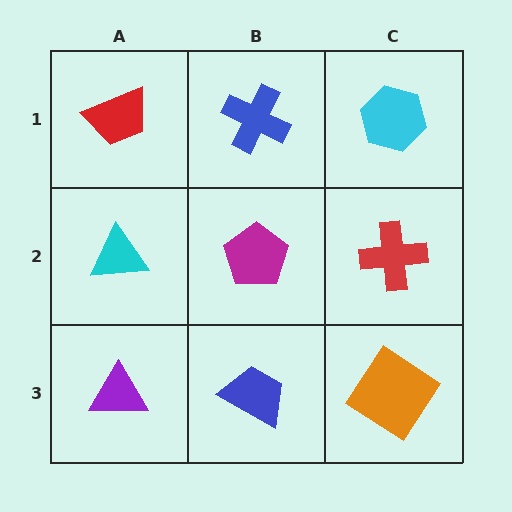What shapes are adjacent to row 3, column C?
A red cross (row 2, column C), a blue trapezoid (row 3, column B).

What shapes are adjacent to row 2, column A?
A red trapezoid (row 1, column A), a purple triangle (row 3, column A), a magenta pentagon (row 2, column B).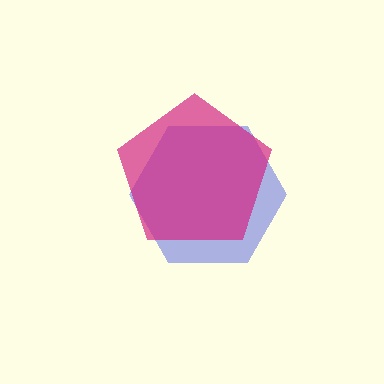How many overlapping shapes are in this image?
There are 2 overlapping shapes in the image.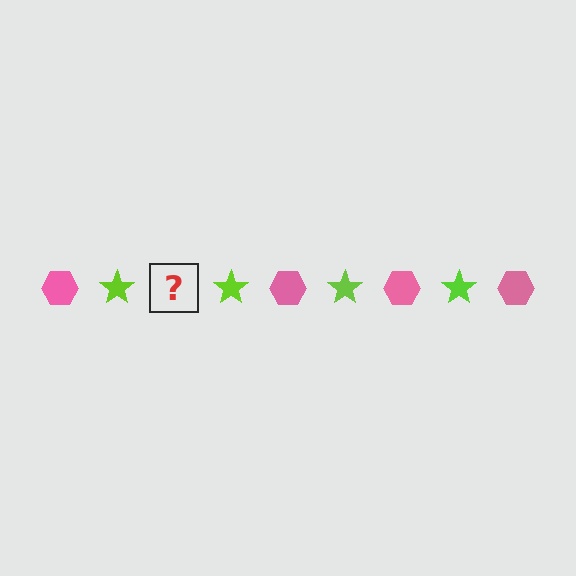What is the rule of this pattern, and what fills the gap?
The rule is that the pattern alternates between pink hexagon and lime star. The gap should be filled with a pink hexagon.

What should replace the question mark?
The question mark should be replaced with a pink hexagon.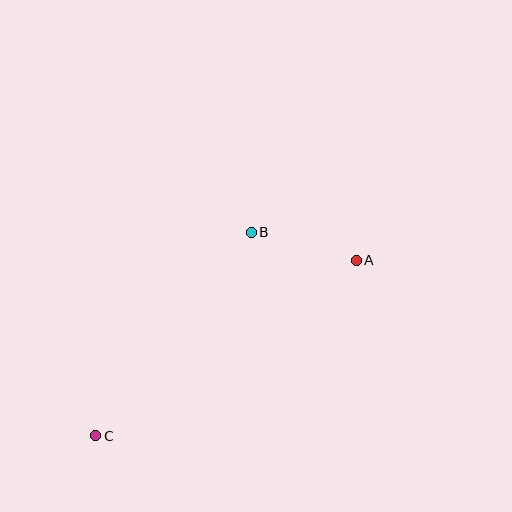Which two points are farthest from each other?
Points A and C are farthest from each other.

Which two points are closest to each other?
Points A and B are closest to each other.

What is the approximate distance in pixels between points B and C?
The distance between B and C is approximately 256 pixels.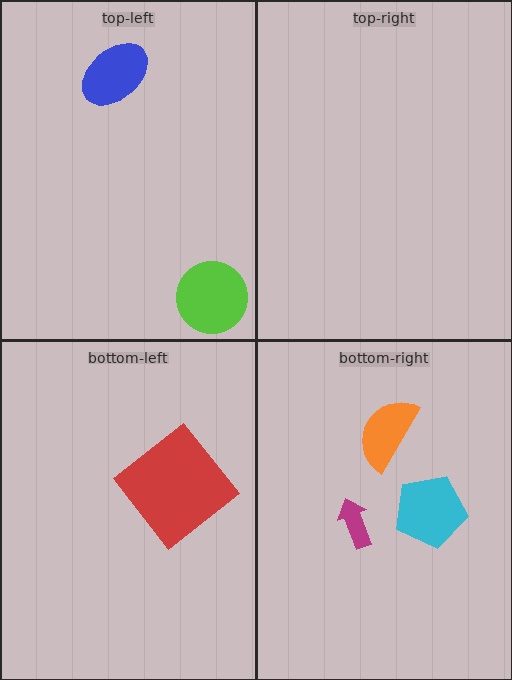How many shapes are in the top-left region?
2.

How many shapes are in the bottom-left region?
1.